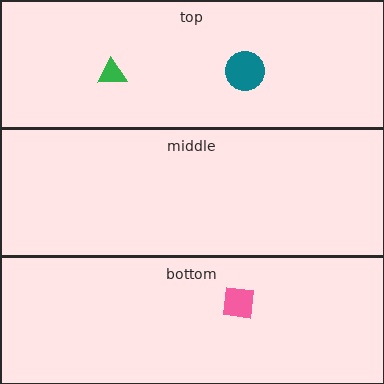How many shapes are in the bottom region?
1.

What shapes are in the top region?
The green triangle, the teal circle.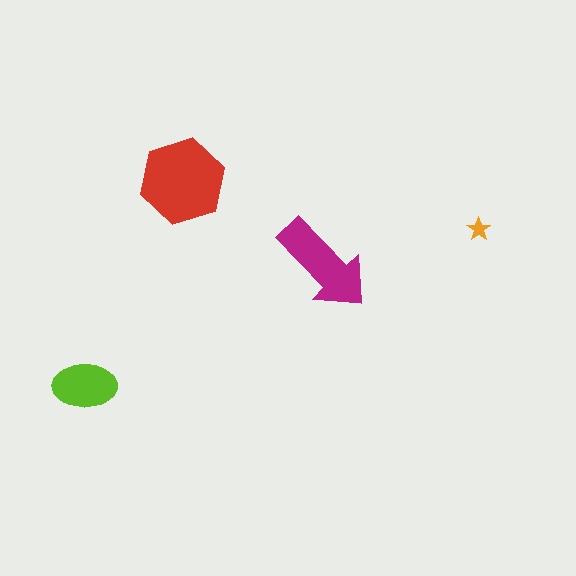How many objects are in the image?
There are 4 objects in the image.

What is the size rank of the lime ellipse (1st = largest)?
3rd.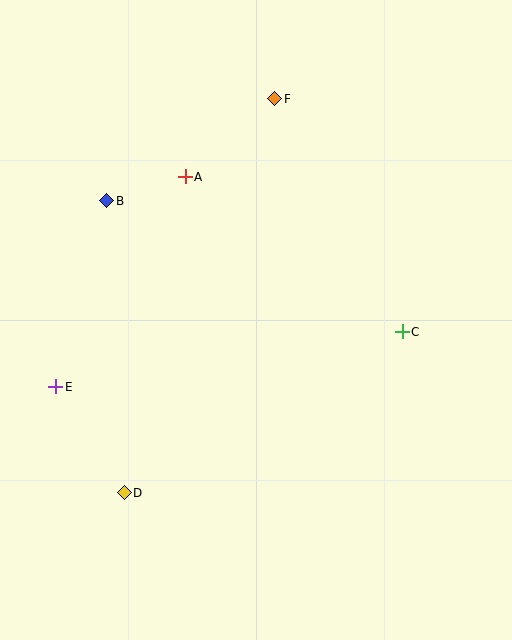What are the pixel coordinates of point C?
Point C is at (402, 332).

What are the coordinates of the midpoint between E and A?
The midpoint between E and A is at (121, 282).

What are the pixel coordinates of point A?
Point A is at (185, 177).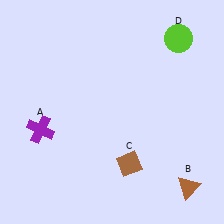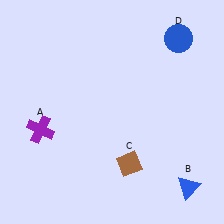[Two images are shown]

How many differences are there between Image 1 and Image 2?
There are 2 differences between the two images.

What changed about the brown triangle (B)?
In Image 1, B is brown. In Image 2, it changed to blue.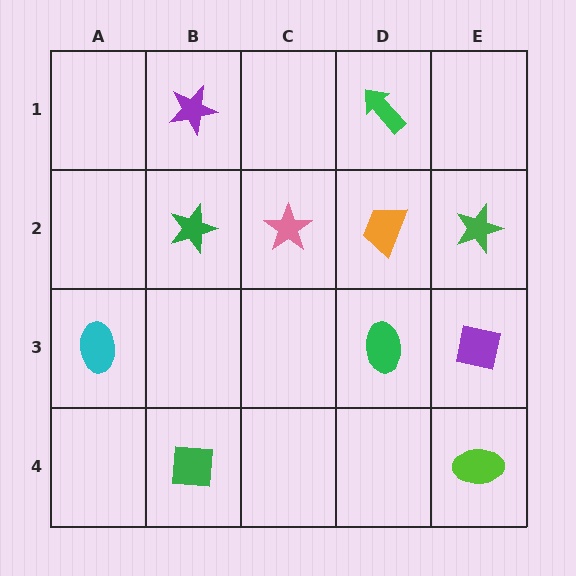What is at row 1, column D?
A green arrow.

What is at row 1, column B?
A purple star.